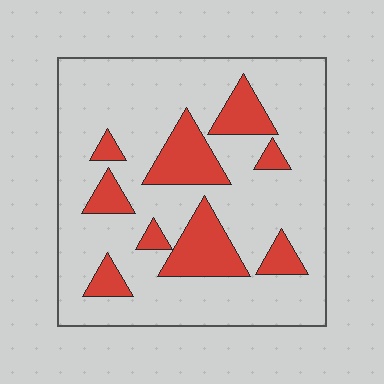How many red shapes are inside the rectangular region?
9.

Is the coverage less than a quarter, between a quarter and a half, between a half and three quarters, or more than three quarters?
Less than a quarter.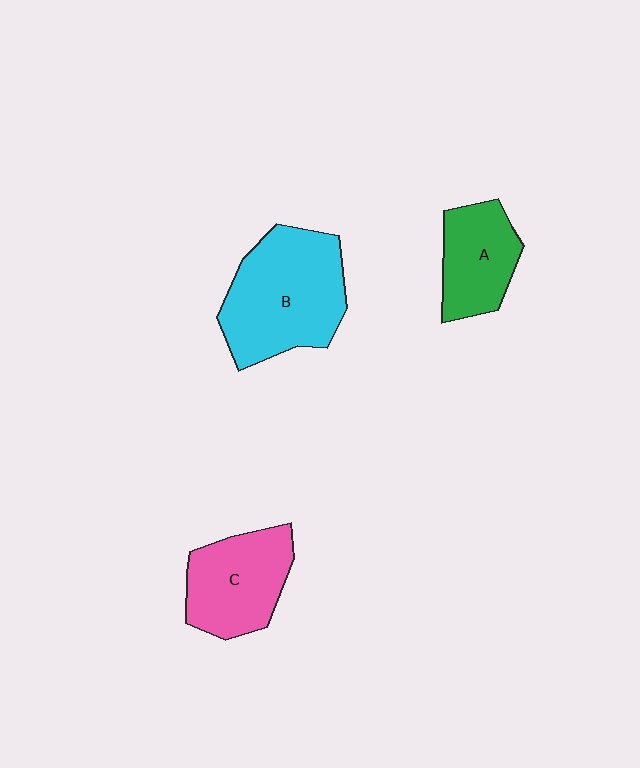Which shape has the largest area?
Shape B (cyan).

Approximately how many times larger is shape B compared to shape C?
Approximately 1.4 times.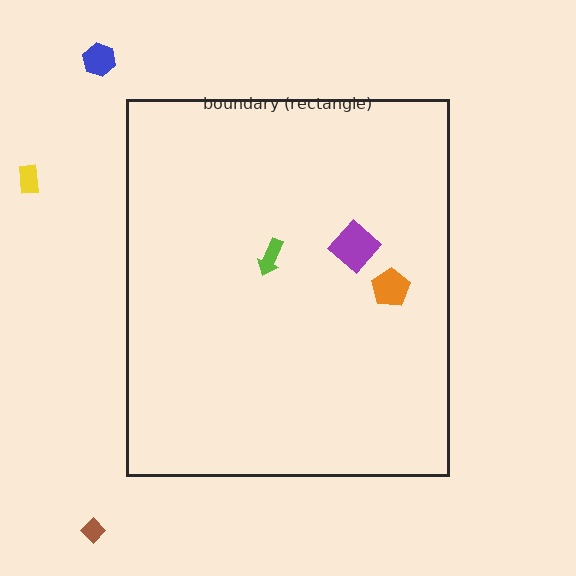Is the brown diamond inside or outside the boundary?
Outside.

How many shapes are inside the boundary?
3 inside, 3 outside.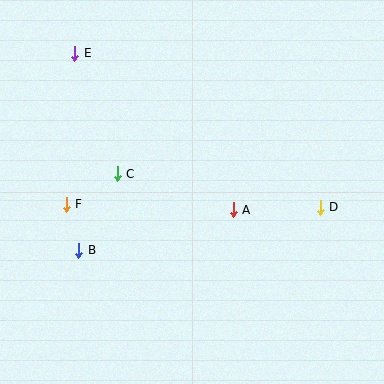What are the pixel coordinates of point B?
Point B is at (79, 250).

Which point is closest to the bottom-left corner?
Point B is closest to the bottom-left corner.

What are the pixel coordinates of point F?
Point F is at (66, 204).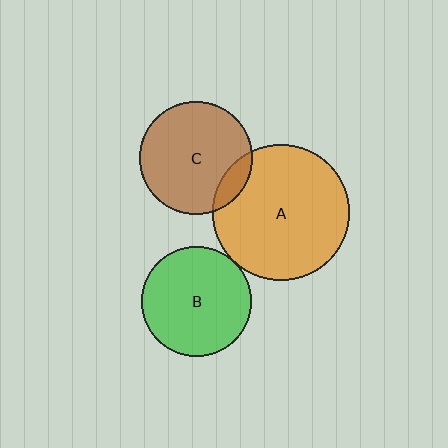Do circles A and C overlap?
Yes.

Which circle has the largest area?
Circle A (orange).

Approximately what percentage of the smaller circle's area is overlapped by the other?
Approximately 10%.